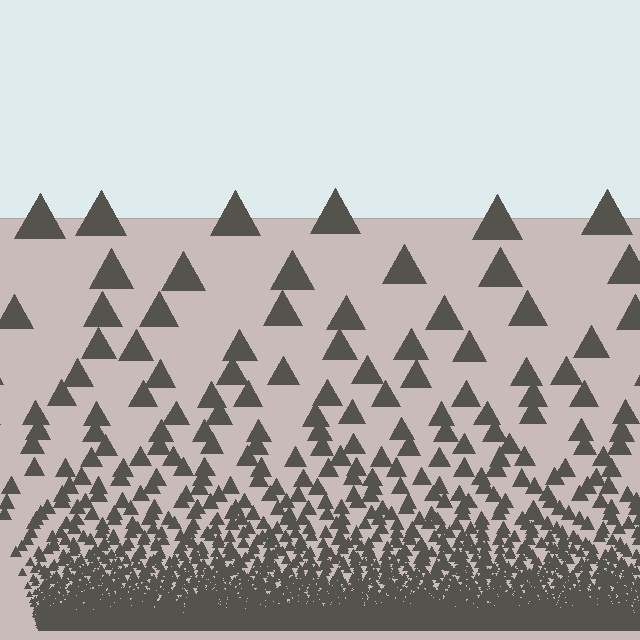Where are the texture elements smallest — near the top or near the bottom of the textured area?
Near the bottom.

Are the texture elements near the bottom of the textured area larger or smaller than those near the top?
Smaller. The gradient is inverted — elements near the bottom are smaller and denser.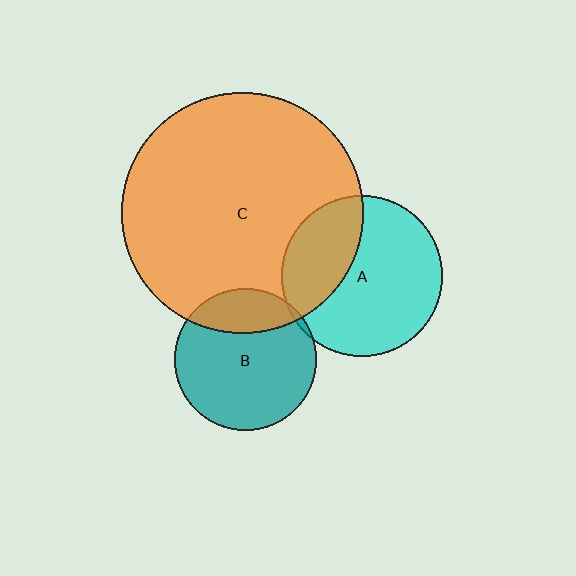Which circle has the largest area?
Circle C (orange).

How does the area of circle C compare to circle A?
Approximately 2.3 times.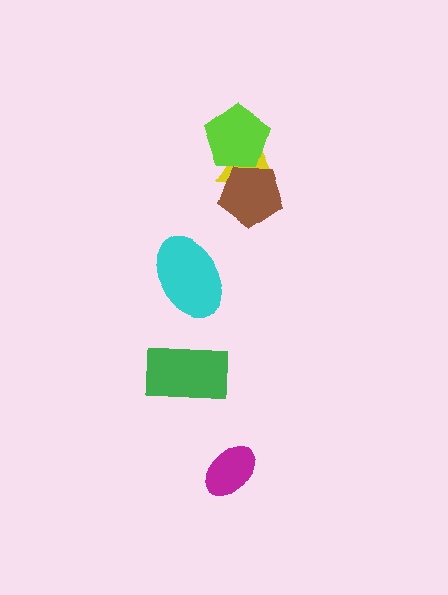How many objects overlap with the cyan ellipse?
0 objects overlap with the cyan ellipse.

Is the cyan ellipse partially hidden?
No, no other shape covers it.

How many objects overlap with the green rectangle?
0 objects overlap with the green rectangle.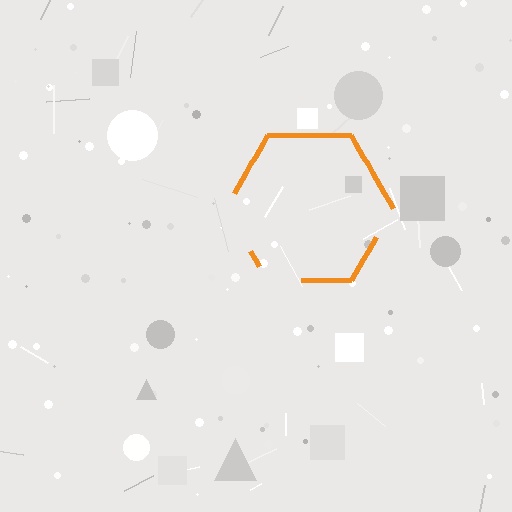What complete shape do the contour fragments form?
The contour fragments form a hexagon.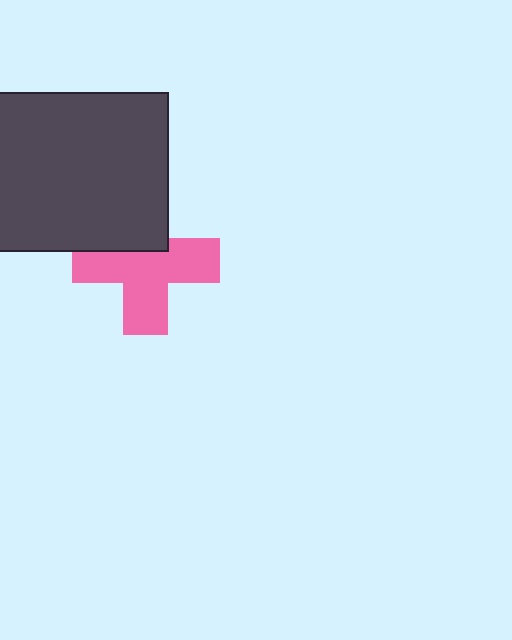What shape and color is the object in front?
The object in front is a dark gray rectangle.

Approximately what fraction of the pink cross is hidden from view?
Roughly 32% of the pink cross is hidden behind the dark gray rectangle.